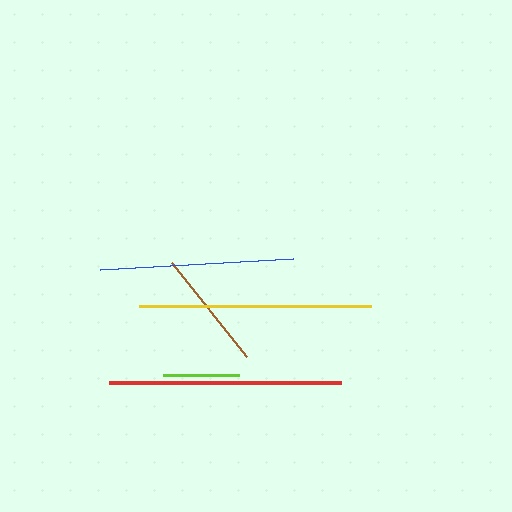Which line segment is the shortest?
The lime line is the shortest at approximately 76 pixels.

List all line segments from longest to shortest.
From longest to shortest: red, yellow, blue, brown, lime.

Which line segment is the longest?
The red line is the longest at approximately 232 pixels.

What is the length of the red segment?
The red segment is approximately 232 pixels long.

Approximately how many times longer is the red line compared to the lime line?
The red line is approximately 3.1 times the length of the lime line.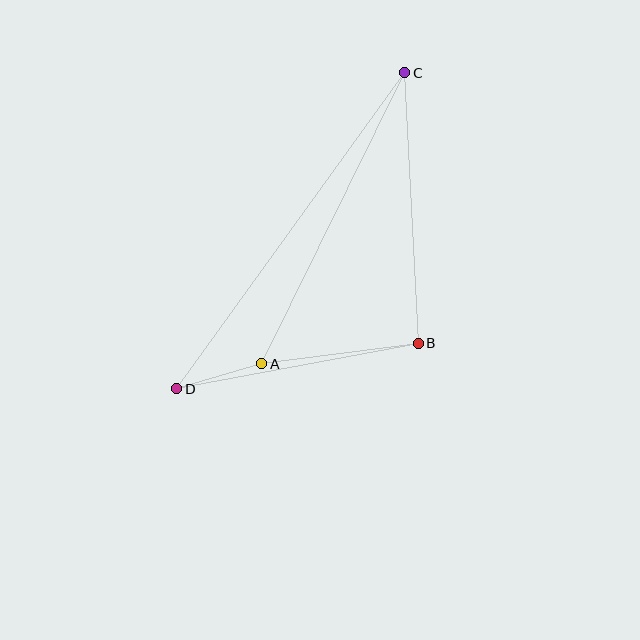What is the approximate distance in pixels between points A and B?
The distance between A and B is approximately 158 pixels.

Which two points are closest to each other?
Points A and D are closest to each other.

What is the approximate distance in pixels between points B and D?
The distance between B and D is approximately 246 pixels.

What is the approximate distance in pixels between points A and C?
The distance between A and C is approximately 324 pixels.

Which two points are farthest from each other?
Points C and D are farthest from each other.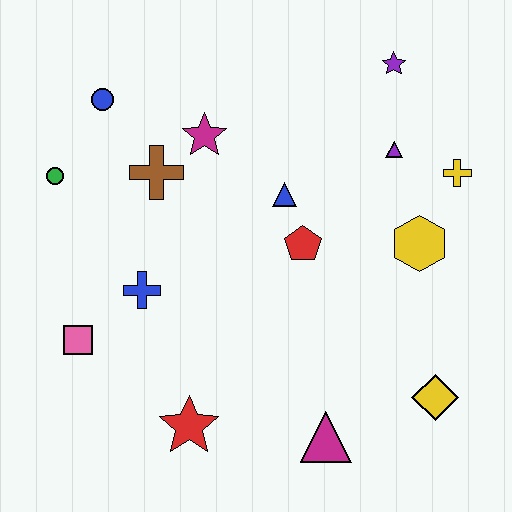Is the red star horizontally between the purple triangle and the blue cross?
Yes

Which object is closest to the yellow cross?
The purple triangle is closest to the yellow cross.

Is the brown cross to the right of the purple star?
No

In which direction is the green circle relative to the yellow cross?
The green circle is to the left of the yellow cross.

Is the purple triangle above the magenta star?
No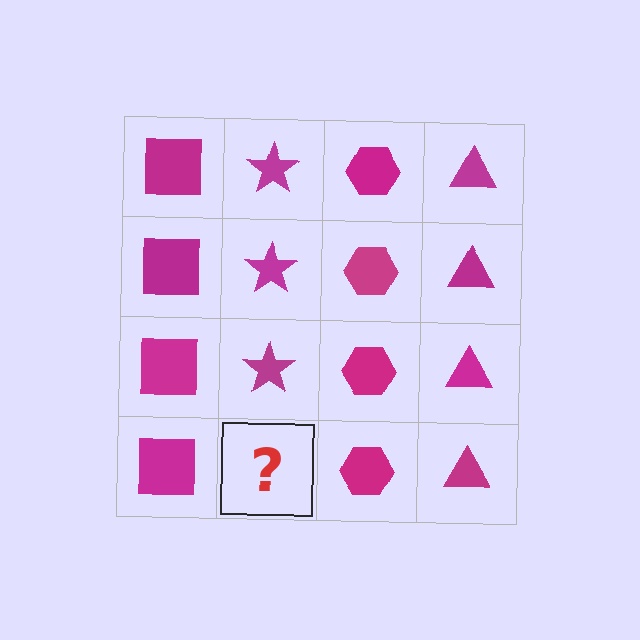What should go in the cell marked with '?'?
The missing cell should contain a magenta star.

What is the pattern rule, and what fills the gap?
The rule is that each column has a consistent shape. The gap should be filled with a magenta star.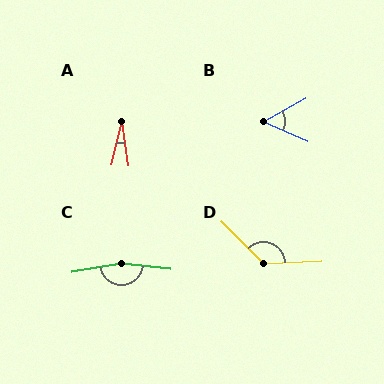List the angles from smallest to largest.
A (22°), B (52°), D (132°), C (164°).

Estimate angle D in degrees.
Approximately 132 degrees.